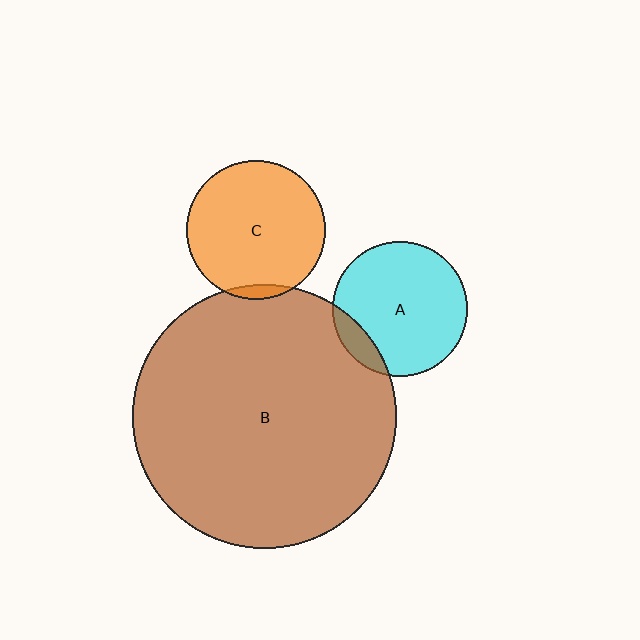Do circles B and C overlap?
Yes.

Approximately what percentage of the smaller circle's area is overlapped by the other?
Approximately 5%.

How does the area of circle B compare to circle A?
Approximately 3.8 times.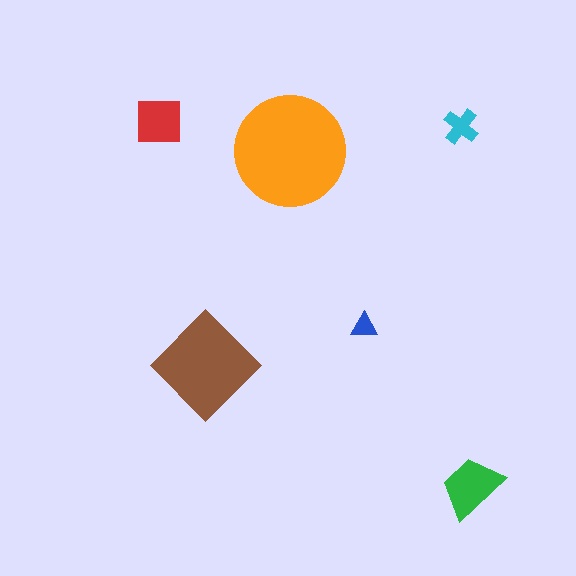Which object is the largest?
The orange circle.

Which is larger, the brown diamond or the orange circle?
The orange circle.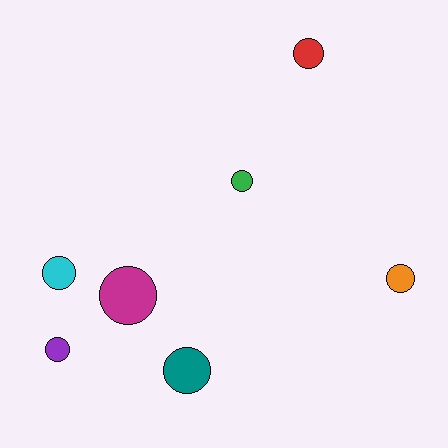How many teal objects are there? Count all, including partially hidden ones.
There is 1 teal object.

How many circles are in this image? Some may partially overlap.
There are 7 circles.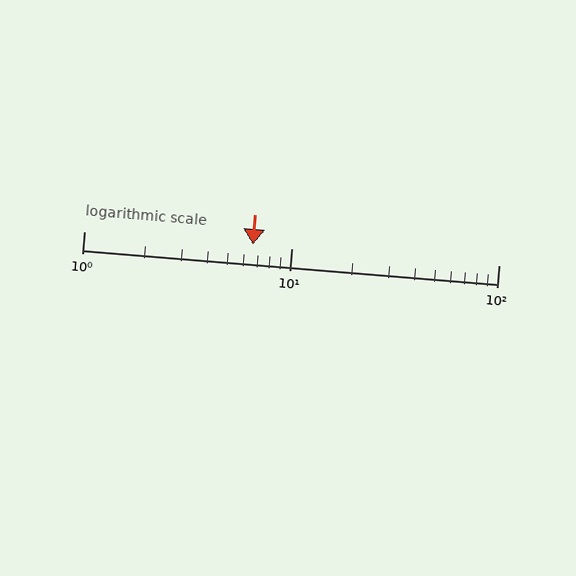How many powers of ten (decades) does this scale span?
The scale spans 2 decades, from 1 to 100.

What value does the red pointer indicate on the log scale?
The pointer indicates approximately 6.5.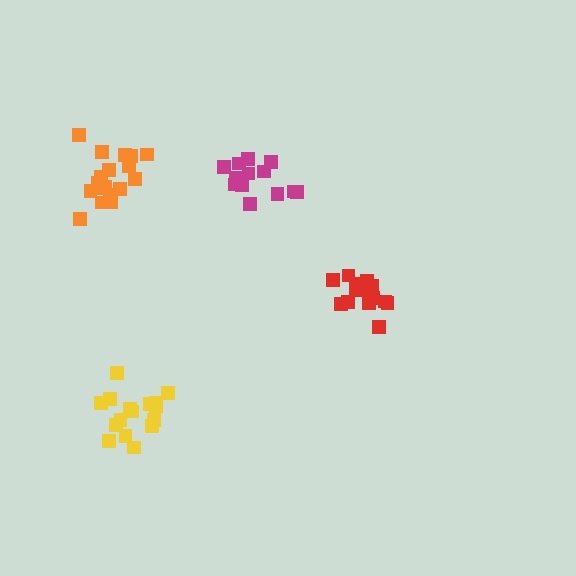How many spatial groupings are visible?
There are 4 spatial groupings.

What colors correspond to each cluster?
The clusters are colored: yellow, red, orange, magenta.